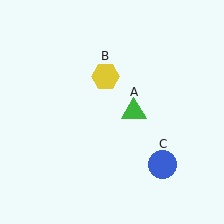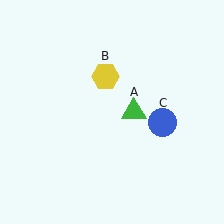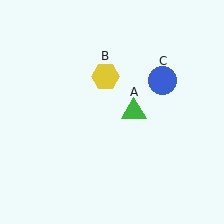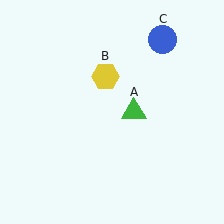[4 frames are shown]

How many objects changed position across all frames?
1 object changed position: blue circle (object C).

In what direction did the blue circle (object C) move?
The blue circle (object C) moved up.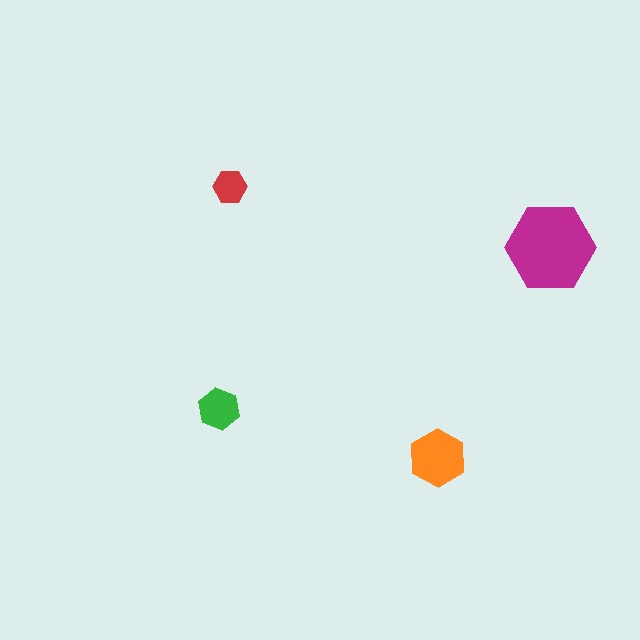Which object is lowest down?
The orange hexagon is bottommost.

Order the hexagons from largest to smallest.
the magenta one, the orange one, the green one, the red one.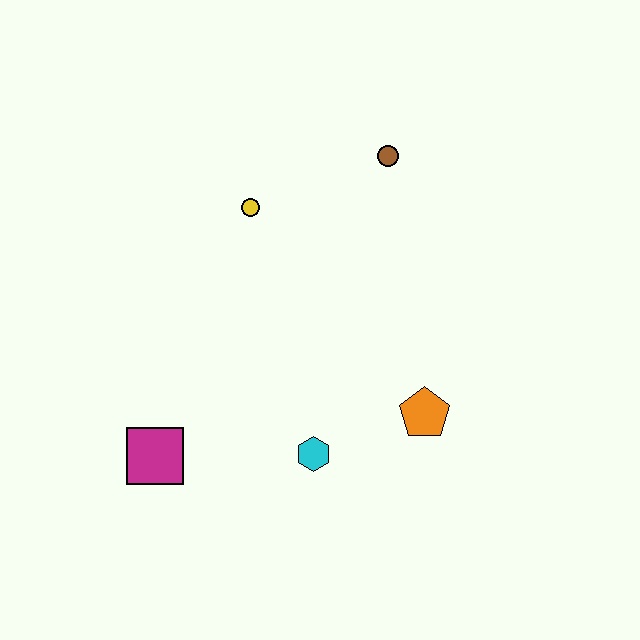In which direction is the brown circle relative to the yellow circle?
The brown circle is to the right of the yellow circle.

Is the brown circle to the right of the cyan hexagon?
Yes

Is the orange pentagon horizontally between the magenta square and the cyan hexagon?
No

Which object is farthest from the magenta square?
The brown circle is farthest from the magenta square.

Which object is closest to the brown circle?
The yellow circle is closest to the brown circle.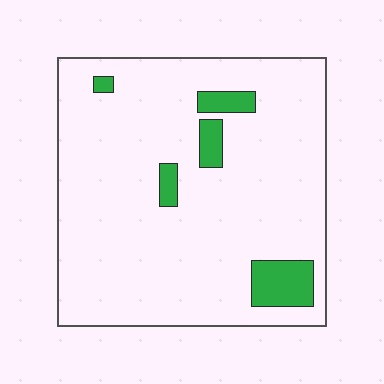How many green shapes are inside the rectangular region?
5.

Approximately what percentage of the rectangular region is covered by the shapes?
Approximately 10%.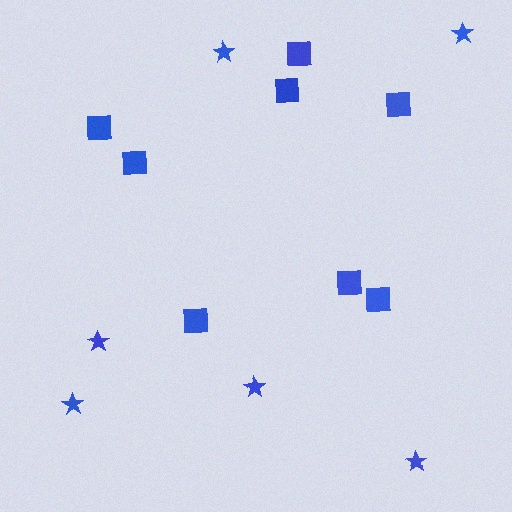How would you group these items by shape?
There are 2 groups: one group of stars (6) and one group of squares (8).